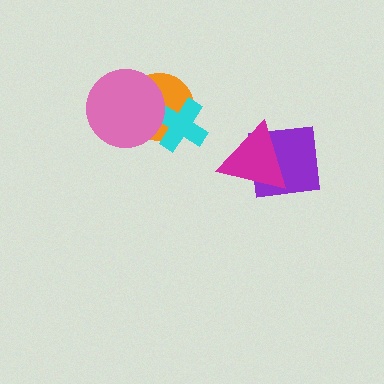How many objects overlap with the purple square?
1 object overlaps with the purple square.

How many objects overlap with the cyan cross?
2 objects overlap with the cyan cross.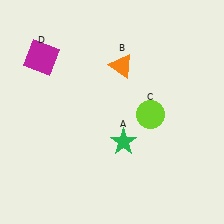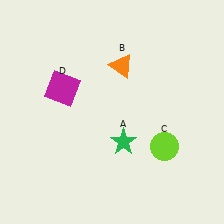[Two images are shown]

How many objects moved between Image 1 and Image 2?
2 objects moved between the two images.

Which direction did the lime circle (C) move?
The lime circle (C) moved down.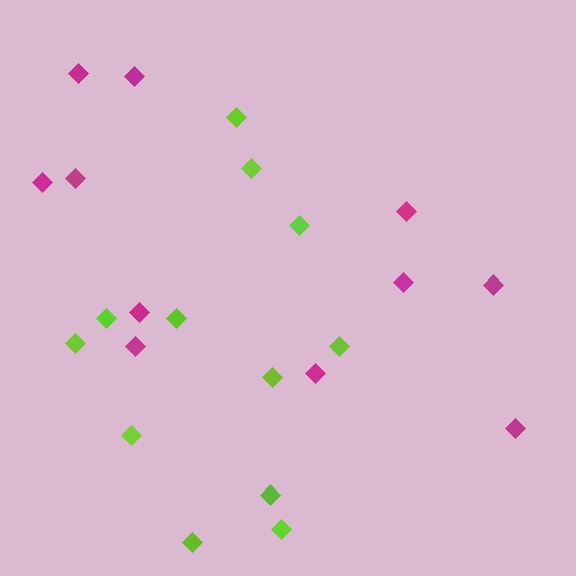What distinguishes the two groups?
There are 2 groups: one group of magenta diamonds (11) and one group of lime diamonds (12).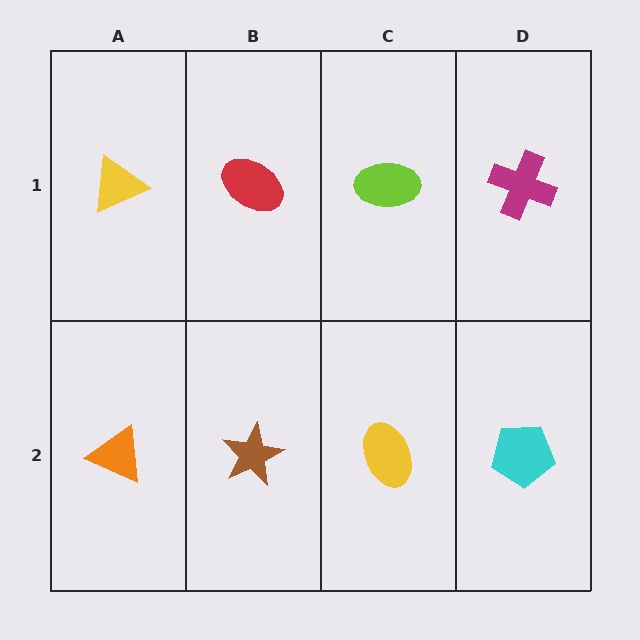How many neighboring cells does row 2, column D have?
2.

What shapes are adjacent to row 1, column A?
An orange triangle (row 2, column A), a red ellipse (row 1, column B).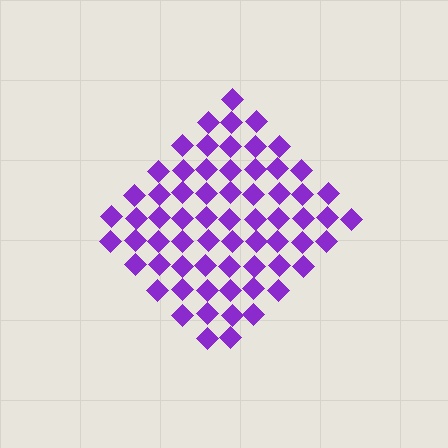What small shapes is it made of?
It is made of small diamonds.